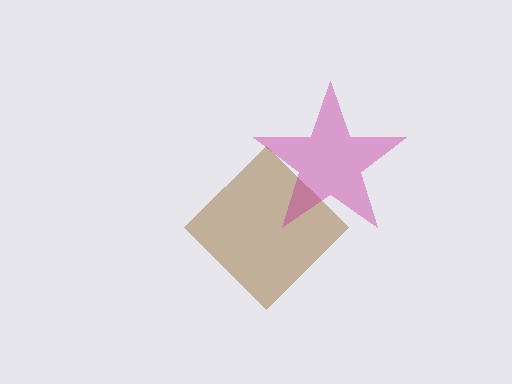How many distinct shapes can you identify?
There are 2 distinct shapes: a brown diamond, a magenta star.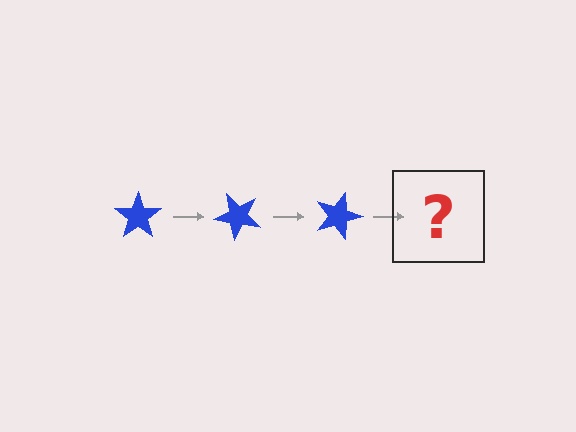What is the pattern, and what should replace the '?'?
The pattern is that the star rotates 45 degrees each step. The '?' should be a blue star rotated 135 degrees.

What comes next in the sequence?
The next element should be a blue star rotated 135 degrees.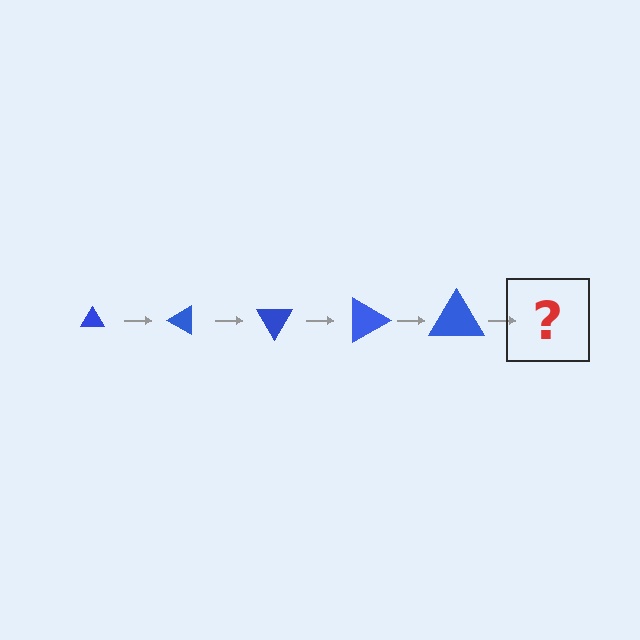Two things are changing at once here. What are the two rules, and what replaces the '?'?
The two rules are that the triangle grows larger each step and it rotates 30 degrees each step. The '?' should be a triangle, larger than the previous one and rotated 150 degrees from the start.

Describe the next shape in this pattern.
It should be a triangle, larger than the previous one and rotated 150 degrees from the start.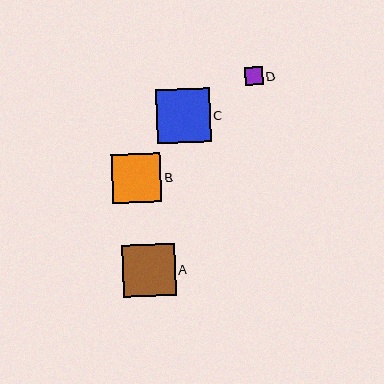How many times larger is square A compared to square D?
Square A is approximately 3.0 times the size of square D.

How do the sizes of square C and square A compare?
Square C and square A are approximately the same size.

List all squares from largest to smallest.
From largest to smallest: C, A, B, D.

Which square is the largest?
Square C is the largest with a size of approximately 54 pixels.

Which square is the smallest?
Square D is the smallest with a size of approximately 18 pixels.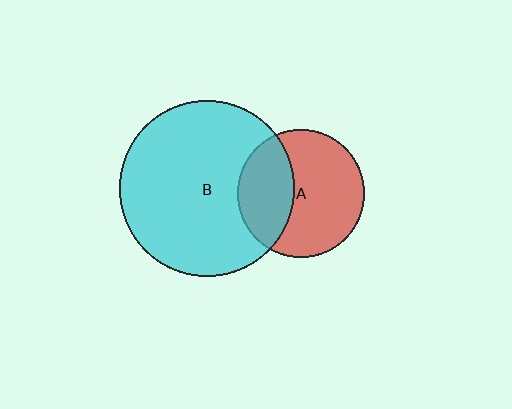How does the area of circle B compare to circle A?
Approximately 1.9 times.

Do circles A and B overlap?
Yes.